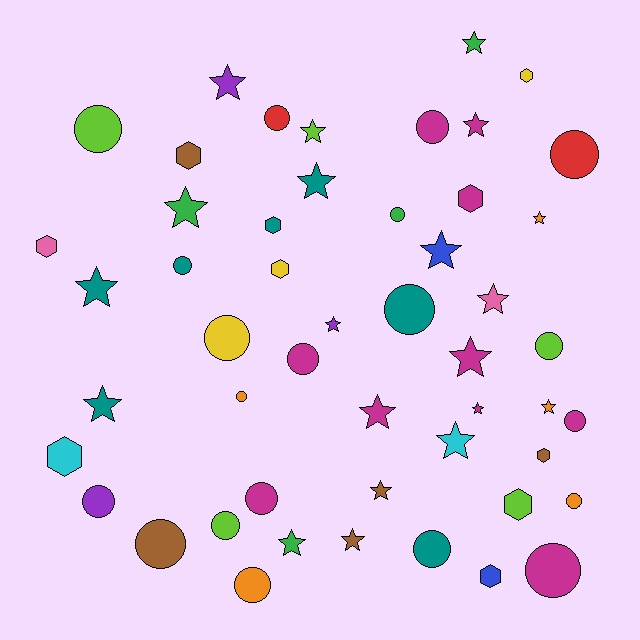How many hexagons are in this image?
There are 10 hexagons.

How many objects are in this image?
There are 50 objects.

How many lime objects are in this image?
There are 5 lime objects.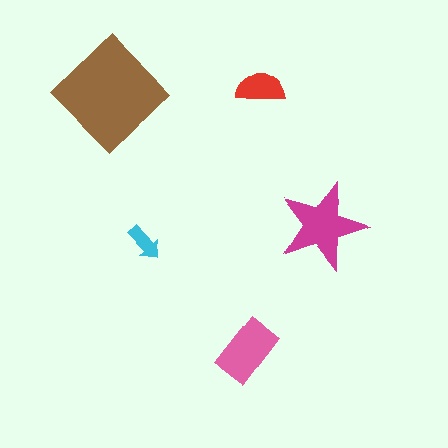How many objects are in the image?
There are 5 objects in the image.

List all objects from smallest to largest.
The cyan arrow, the red semicircle, the pink rectangle, the magenta star, the brown diamond.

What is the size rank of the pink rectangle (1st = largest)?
3rd.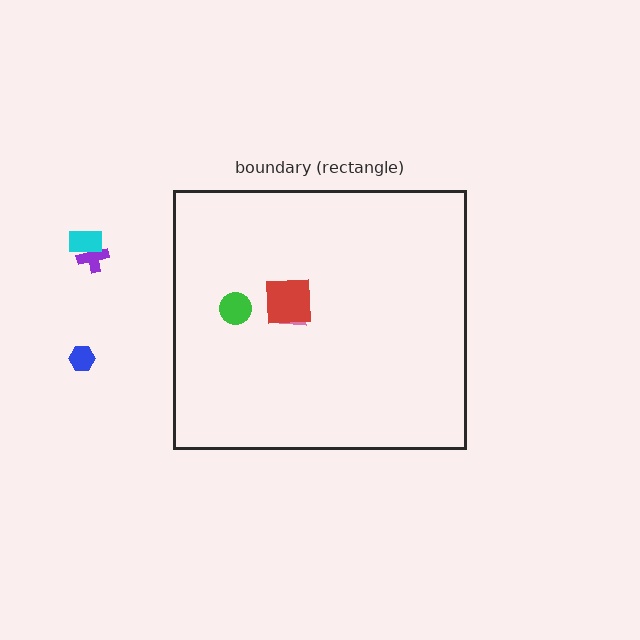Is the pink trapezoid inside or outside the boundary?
Inside.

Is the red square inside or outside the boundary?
Inside.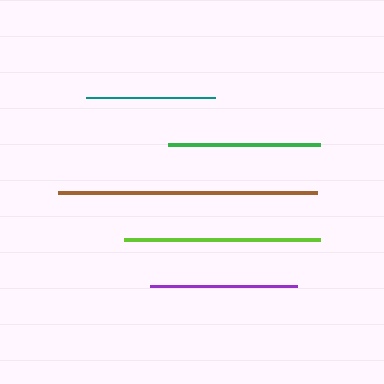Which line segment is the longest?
The brown line is the longest at approximately 259 pixels.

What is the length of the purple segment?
The purple segment is approximately 146 pixels long.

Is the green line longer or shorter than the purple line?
The green line is longer than the purple line.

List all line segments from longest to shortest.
From longest to shortest: brown, lime, green, purple, teal.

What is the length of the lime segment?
The lime segment is approximately 195 pixels long.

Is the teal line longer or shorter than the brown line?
The brown line is longer than the teal line.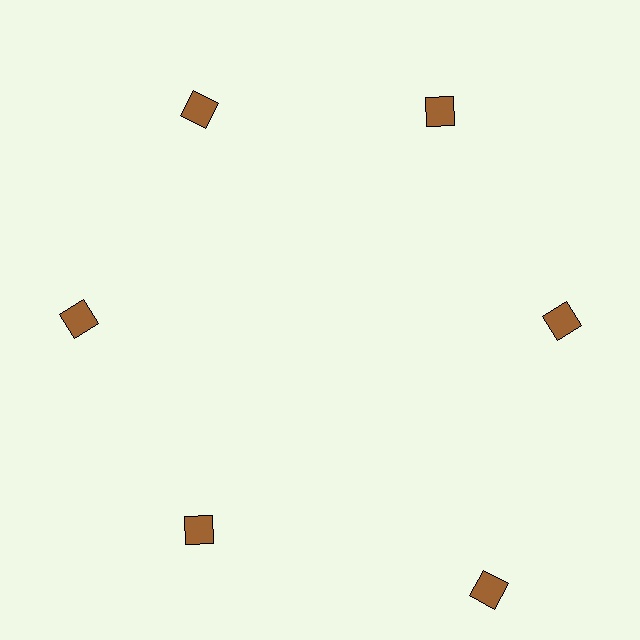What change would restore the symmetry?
The symmetry would be restored by moving it inward, back onto the ring so that all 6 diamonds sit at equal angles and equal distance from the center.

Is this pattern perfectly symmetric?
No. The 6 brown diamonds are arranged in a ring, but one element near the 5 o'clock position is pushed outward from the center, breaking the 6-fold rotational symmetry.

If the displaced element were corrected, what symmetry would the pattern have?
It would have 6-fold rotational symmetry — the pattern would map onto itself every 60 degrees.